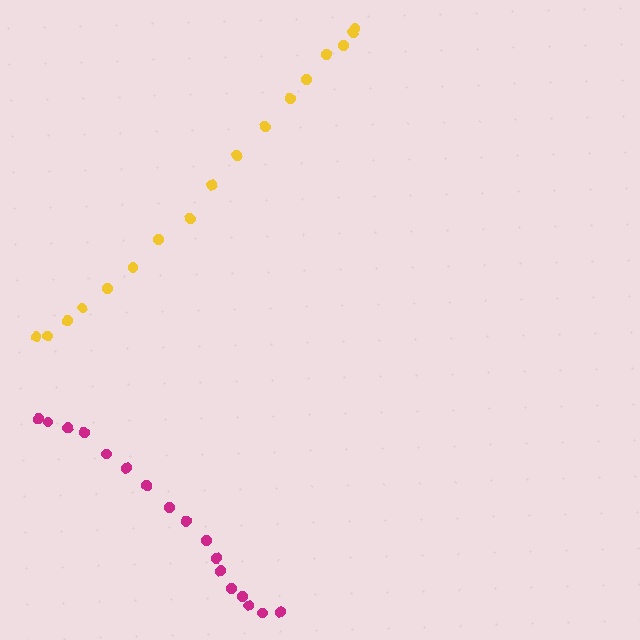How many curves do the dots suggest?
There are 2 distinct paths.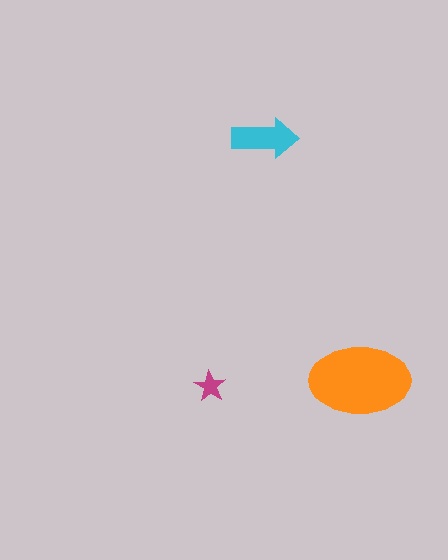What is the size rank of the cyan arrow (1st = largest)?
2nd.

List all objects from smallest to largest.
The magenta star, the cyan arrow, the orange ellipse.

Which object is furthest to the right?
The orange ellipse is rightmost.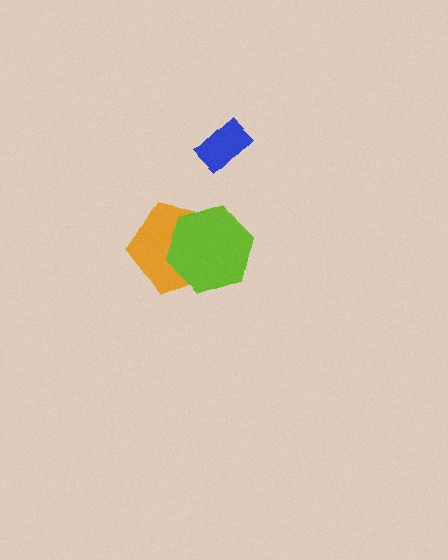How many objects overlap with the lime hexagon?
1 object overlaps with the lime hexagon.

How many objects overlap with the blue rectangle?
0 objects overlap with the blue rectangle.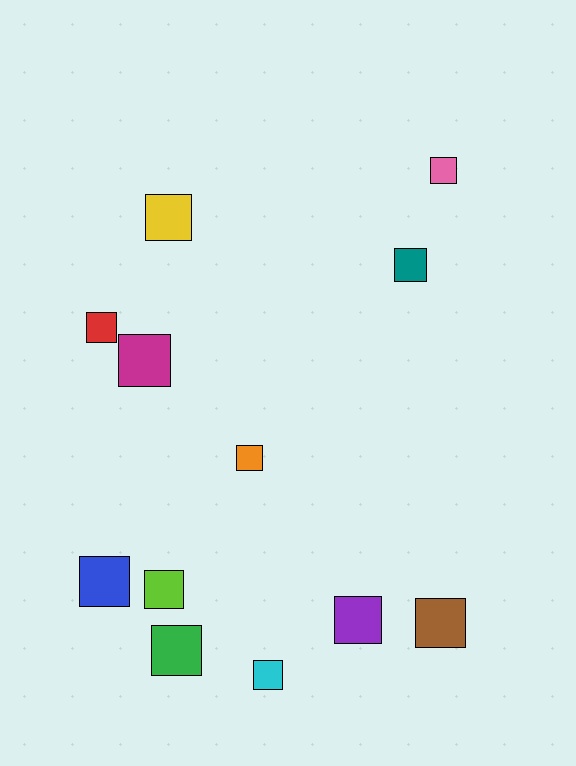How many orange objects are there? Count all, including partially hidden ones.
There is 1 orange object.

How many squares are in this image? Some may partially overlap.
There are 12 squares.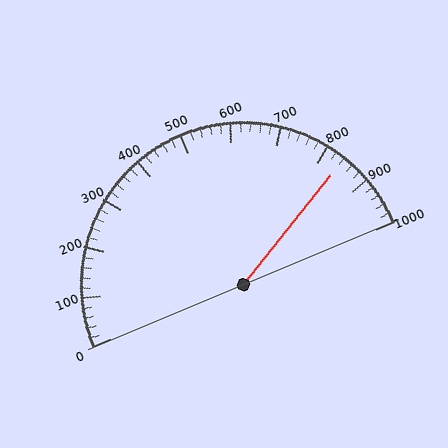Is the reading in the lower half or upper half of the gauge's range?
The reading is in the upper half of the range (0 to 1000).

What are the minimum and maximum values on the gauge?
The gauge ranges from 0 to 1000.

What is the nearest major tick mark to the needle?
The nearest major tick mark is 800.